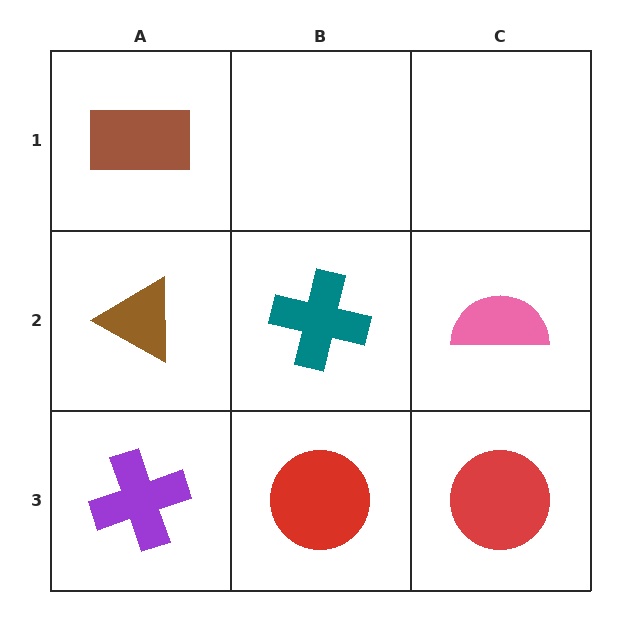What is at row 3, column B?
A red circle.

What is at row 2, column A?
A brown triangle.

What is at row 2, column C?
A pink semicircle.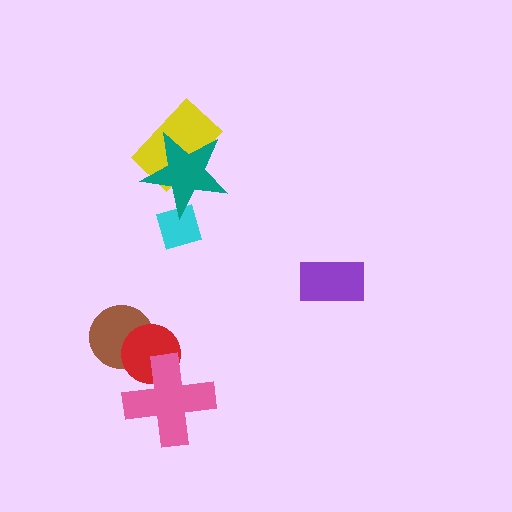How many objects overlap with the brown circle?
1 object overlaps with the brown circle.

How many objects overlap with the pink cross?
1 object overlaps with the pink cross.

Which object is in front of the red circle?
The pink cross is in front of the red circle.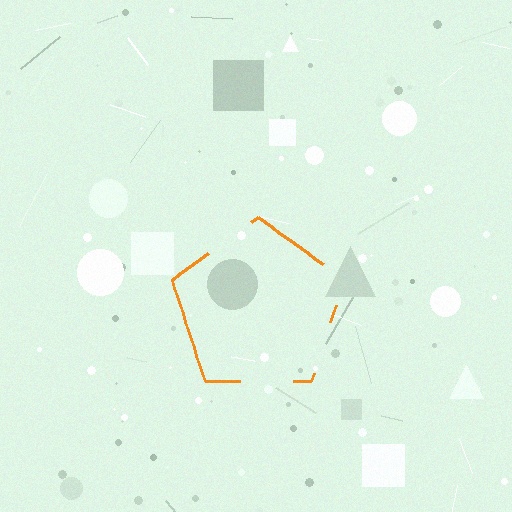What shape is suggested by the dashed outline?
The dashed outline suggests a pentagon.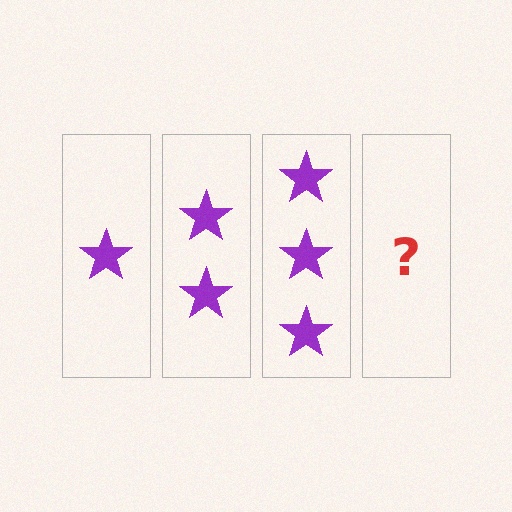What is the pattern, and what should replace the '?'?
The pattern is that each step adds one more star. The '?' should be 4 stars.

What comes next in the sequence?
The next element should be 4 stars.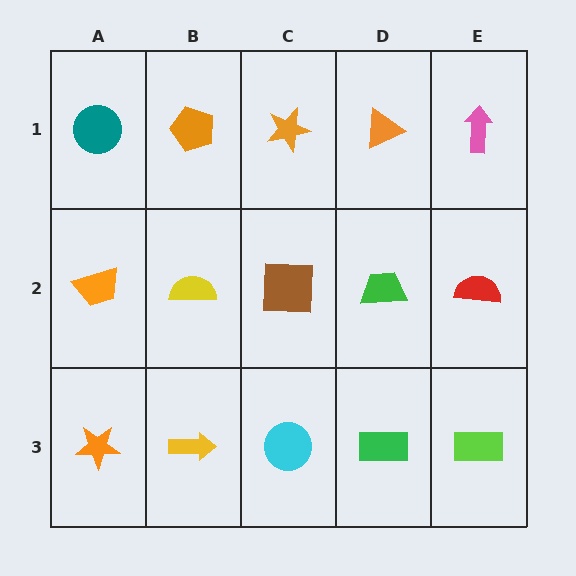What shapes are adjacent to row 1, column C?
A brown square (row 2, column C), an orange pentagon (row 1, column B), an orange triangle (row 1, column D).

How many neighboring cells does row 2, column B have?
4.